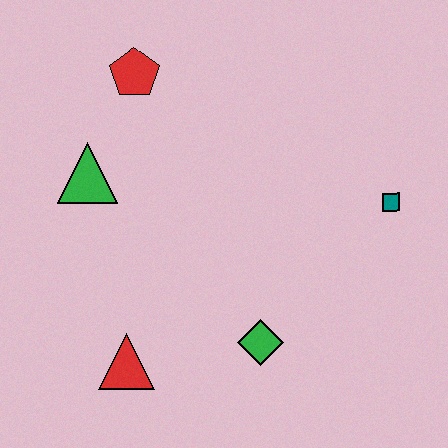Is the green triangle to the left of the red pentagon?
Yes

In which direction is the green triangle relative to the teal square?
The green triangle is to the left of the teal square.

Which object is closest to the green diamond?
The red triangle is closest to the green diamond.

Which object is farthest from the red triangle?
The teal square is farthest from the red triangle.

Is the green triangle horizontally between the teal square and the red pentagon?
No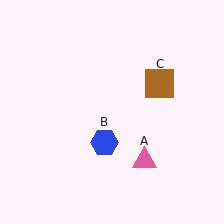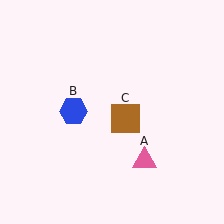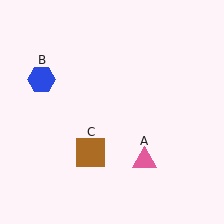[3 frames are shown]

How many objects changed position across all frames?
2 objects changed position: blue hexagon (object B), brown square (object C).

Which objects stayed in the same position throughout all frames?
Pink triangle (object A) remained stationary.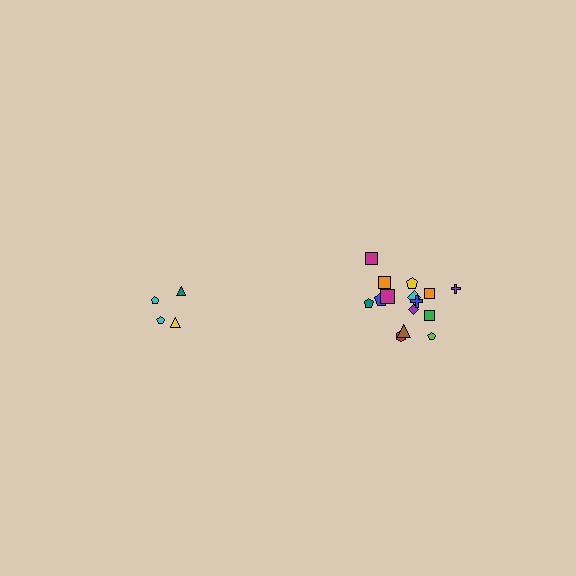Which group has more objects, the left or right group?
The right group.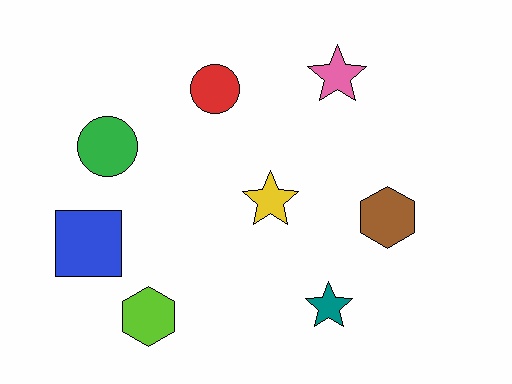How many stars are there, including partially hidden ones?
There are 3 stars.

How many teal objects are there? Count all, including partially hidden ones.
There is 1 teal object.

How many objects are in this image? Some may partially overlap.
There are 8 objects.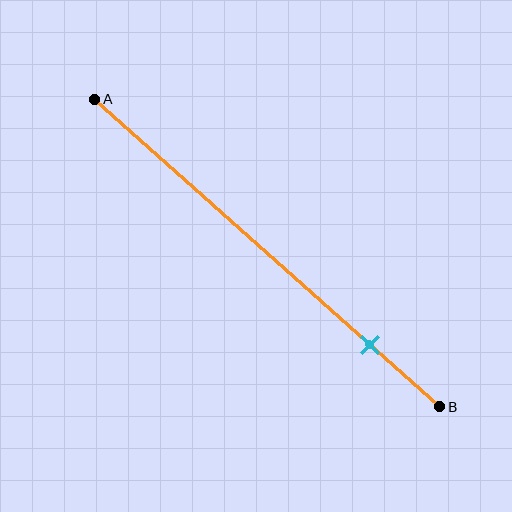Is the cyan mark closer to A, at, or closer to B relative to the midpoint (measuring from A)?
The cyan mark is closer to point B than the midpoint of segment AB.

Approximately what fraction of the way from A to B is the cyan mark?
The cyan mark is approximately 80% of the way from A to B.